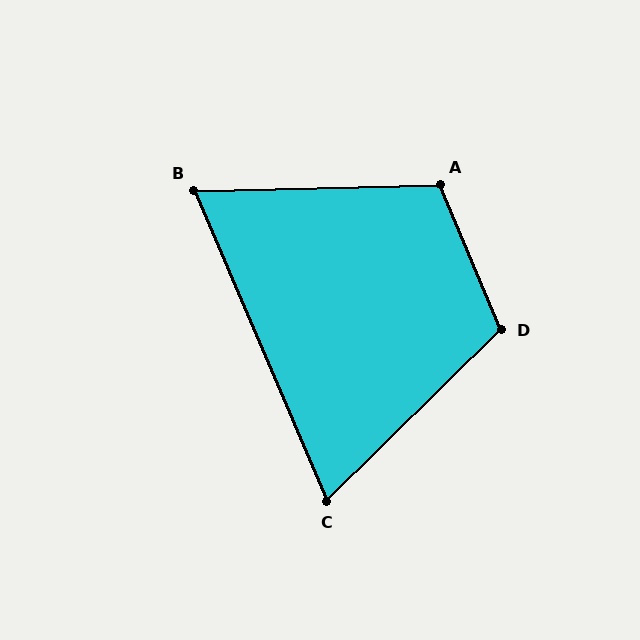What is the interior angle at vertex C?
Approximately 69 degrees (acute).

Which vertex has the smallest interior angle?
B, at approximately 68 degrees.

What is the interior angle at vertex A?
Approximately 111 degrees (obtuse).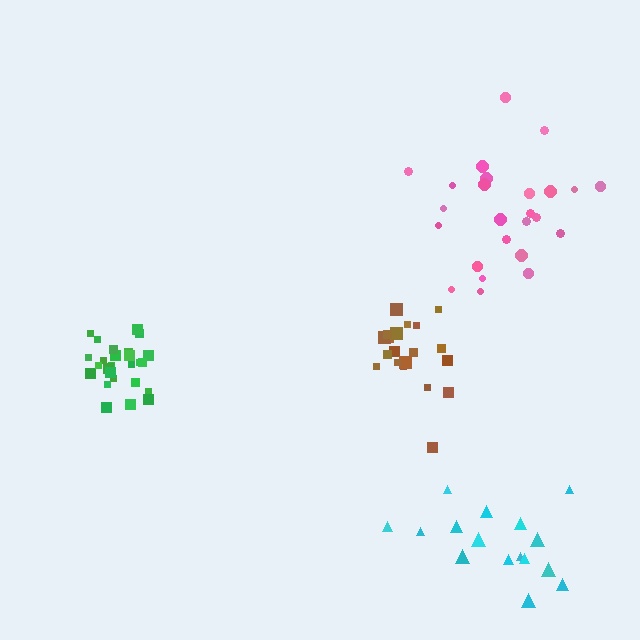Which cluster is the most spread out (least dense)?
Cyan.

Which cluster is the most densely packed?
Green.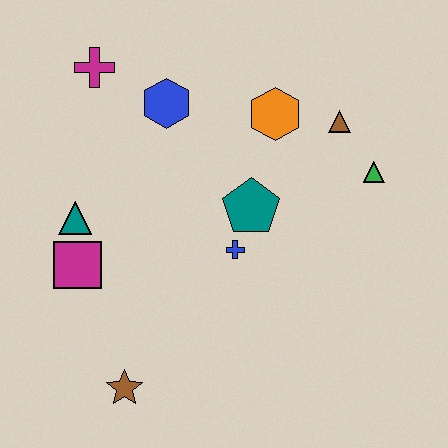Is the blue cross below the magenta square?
No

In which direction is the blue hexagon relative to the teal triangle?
The blue hexagon is above the teal triangle.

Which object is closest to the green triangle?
The brown triangle is closest to the green triangle.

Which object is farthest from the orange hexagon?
The brown star is farthest from the orange hexagon.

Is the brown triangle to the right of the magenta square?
Yes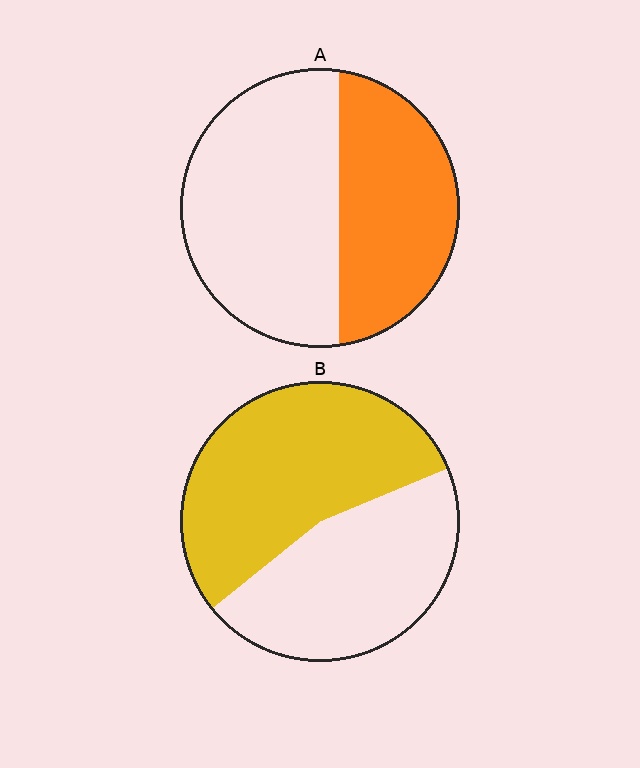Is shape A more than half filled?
No.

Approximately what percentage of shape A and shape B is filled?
A is approximately 40% and B is approximately 55%.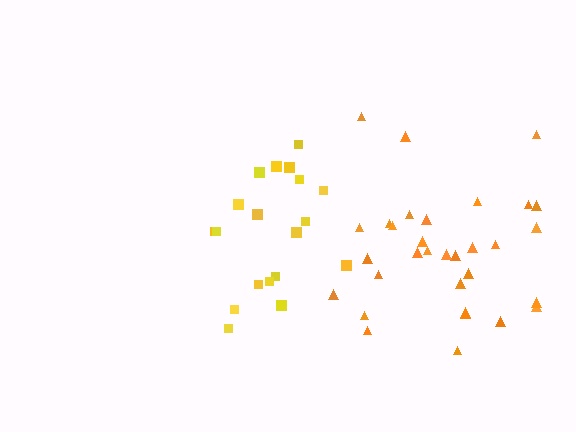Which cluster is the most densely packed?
Orange.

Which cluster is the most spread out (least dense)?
Yellow.